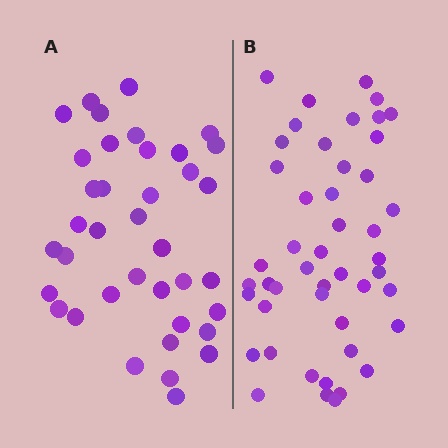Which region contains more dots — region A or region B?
Region B (the right region) has more dots.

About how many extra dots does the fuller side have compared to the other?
Region B has roughly 8 or so more dots than region A.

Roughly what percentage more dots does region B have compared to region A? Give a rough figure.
About 25% more.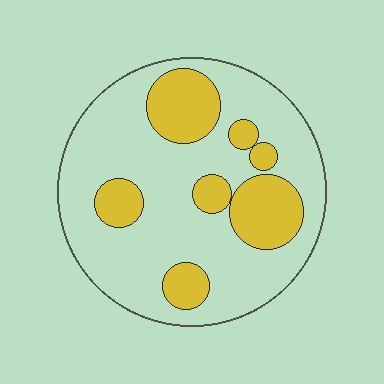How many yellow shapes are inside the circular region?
7.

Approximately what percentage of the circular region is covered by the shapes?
Approximately 25%.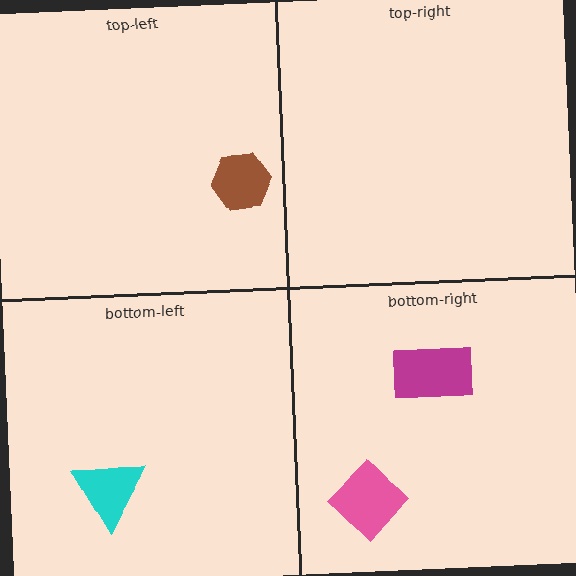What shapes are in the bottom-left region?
The cyan triangle.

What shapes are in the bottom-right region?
The pink diamond, the magenta rectangle.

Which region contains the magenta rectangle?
The bottom-right region.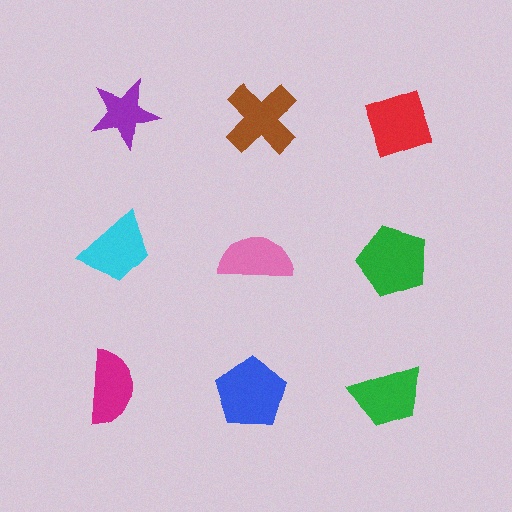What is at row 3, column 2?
A blue pentagon.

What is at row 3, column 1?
A magenta semicircle.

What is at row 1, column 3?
A red diamond.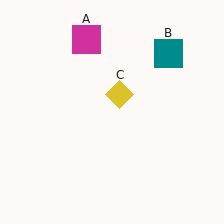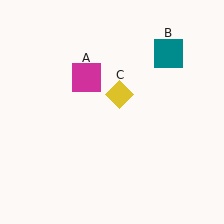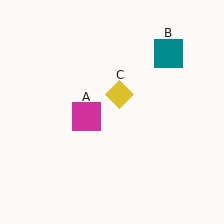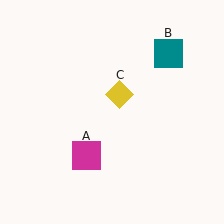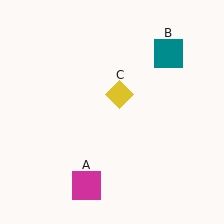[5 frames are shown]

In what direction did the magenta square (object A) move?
The magenta square (object A) moved down.